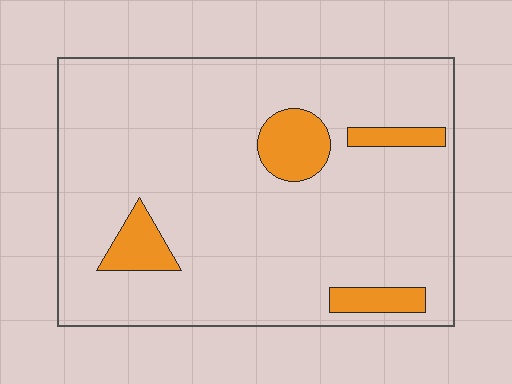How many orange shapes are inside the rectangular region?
4.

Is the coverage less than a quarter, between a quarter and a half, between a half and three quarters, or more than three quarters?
Less than a quarter.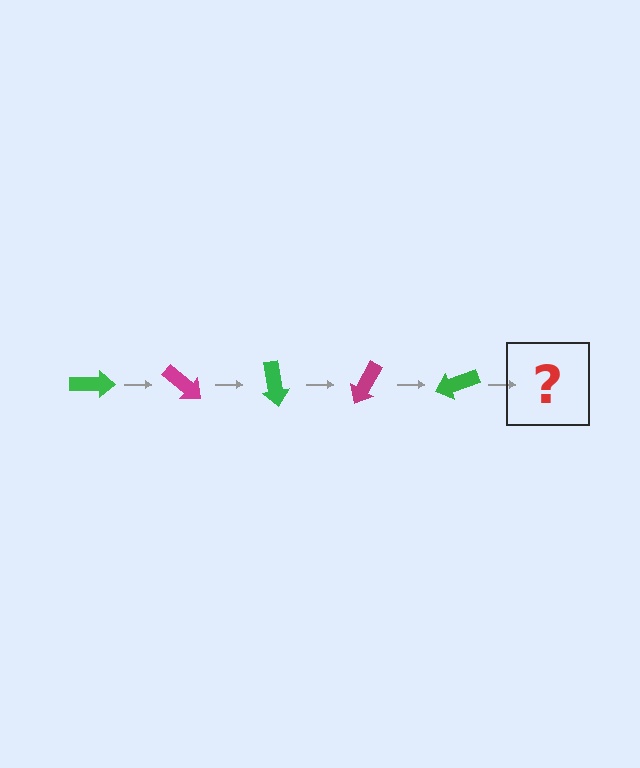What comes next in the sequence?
The next element should be a magenta arrow, rotated 200 degrees from the start.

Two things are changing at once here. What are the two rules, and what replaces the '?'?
The two rules are that it rotates 40 degrees each step and the color cycles through green and magenta. The '?' should be a magenta arrow, rotated 200 degrees from the start.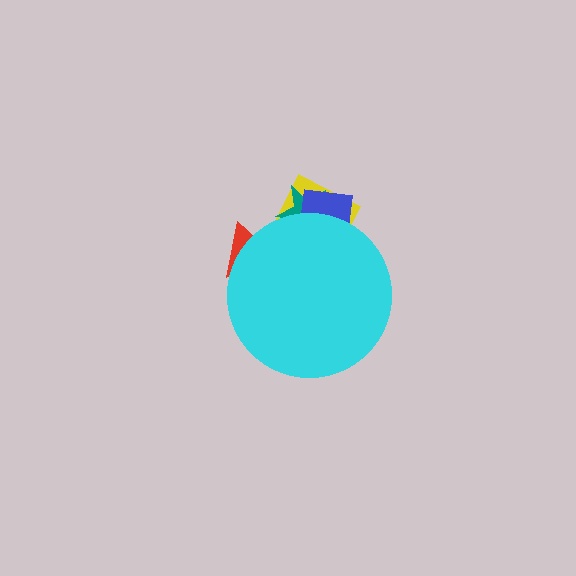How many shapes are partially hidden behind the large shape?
4 shapes are partially hidden.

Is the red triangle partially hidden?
Yes, the red triangle is partially hidden behind the cyan circle.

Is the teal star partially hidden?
Yes, the teal star is partially hidden behind the cyan circle.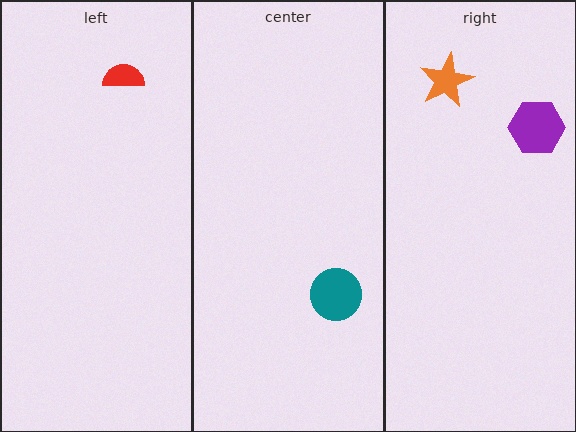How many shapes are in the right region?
2.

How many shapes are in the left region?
1.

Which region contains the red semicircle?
The left region.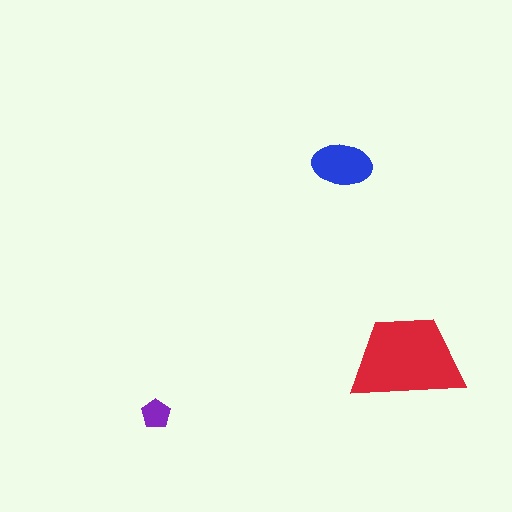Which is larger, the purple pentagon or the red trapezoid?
The red trapezoid.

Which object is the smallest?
The purple pentagon.